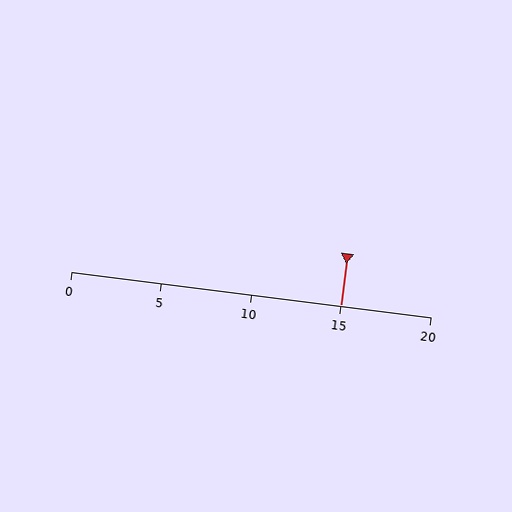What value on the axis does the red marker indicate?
The marker indicates approximately 15.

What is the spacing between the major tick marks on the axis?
The major ticks are spaced 5 apart.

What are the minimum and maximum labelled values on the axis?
The axis runs from 0 to 20.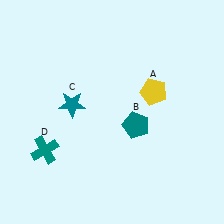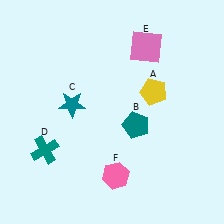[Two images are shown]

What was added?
A pink square (E), a pink hexagon (F) were added in Image 2.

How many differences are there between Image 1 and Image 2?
There are 2 differences between the two images.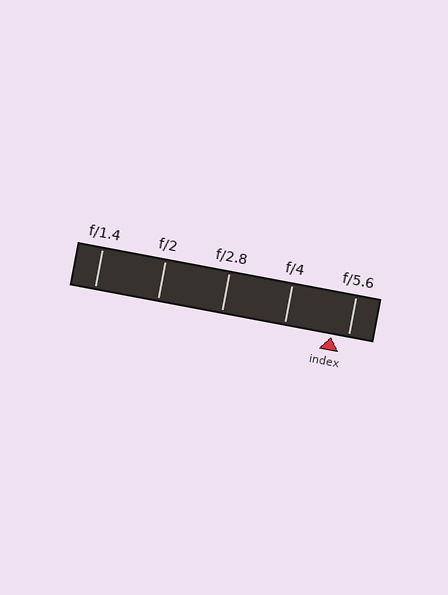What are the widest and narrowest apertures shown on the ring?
The widest aperture shown is f/1.4 and the narrowest is f/5.6.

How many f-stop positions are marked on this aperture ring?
There are 5 f-stop positions marked.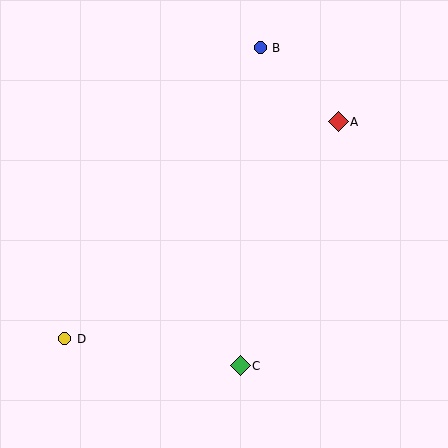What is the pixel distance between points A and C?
The distance between A and C is 263 pixels.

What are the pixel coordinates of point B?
Point B is at (260, 48).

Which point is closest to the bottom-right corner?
Point C is closest to the bottom-right corner.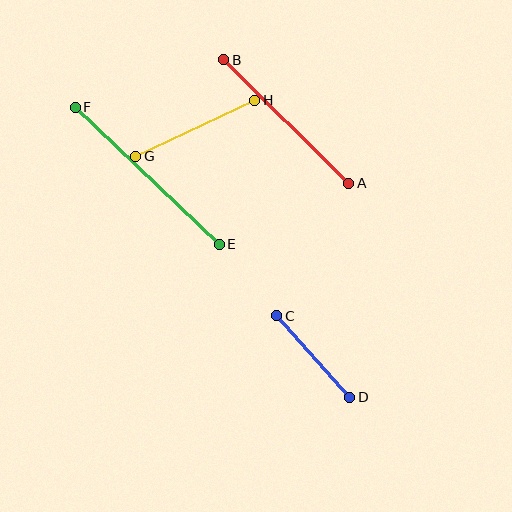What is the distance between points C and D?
The distance is approximately 109 pixels.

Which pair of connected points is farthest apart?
Points E and F are farthest apart.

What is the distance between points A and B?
The distance is approximately 176 pixels.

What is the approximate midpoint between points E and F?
The midpoint is at approximately (147, 176) pixels.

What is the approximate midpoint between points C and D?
The midpoint is at approximately (313, 356) pixels.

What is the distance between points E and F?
The distance is approximately 199 pixels.